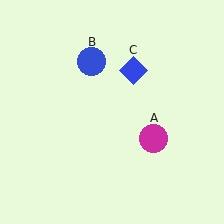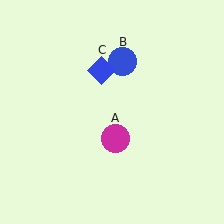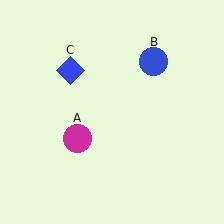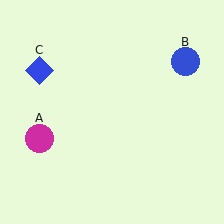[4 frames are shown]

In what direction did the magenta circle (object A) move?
The magenta circle (object A) moved left.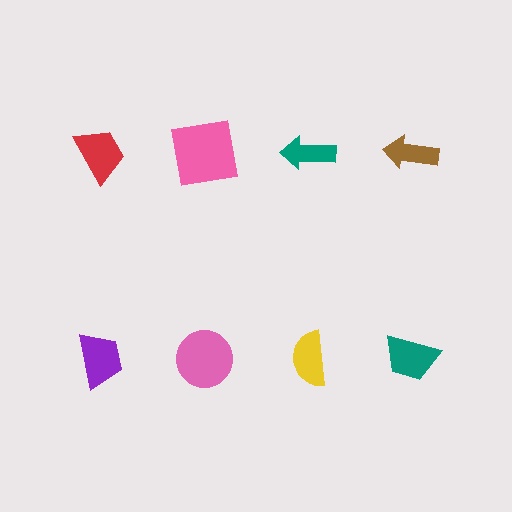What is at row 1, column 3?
A teal arrow.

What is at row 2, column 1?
A purple trapezoid.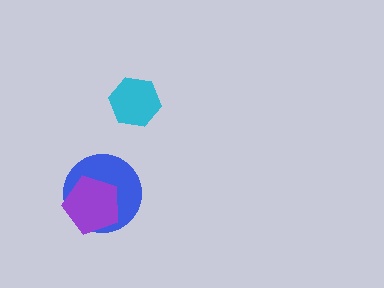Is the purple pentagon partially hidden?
No, no other shape covers it.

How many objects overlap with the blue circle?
1 object overlaps with the blue circle.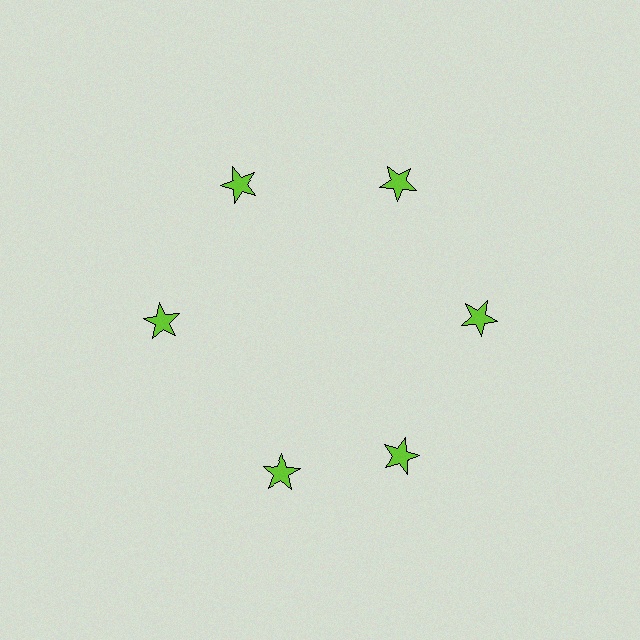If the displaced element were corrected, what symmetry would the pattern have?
It would have 6-fold rotational symmetry — the pattern would map onto itself every 60 degrees.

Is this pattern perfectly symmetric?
No. The 6 lime stars are arranged in a ring, but one element near the 7 o'clock position is rotated out of alignment along the ring, breaking the 6-fold rotational symmetry.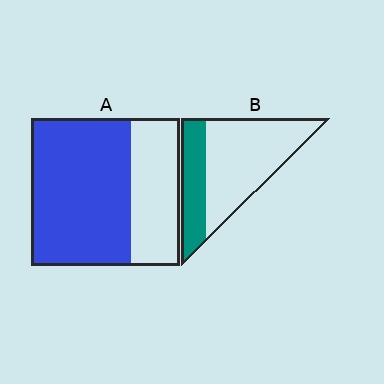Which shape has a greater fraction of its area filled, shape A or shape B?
Shape A.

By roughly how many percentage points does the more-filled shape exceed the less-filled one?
By roughly 35 percentage points (A over B).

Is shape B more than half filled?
No.